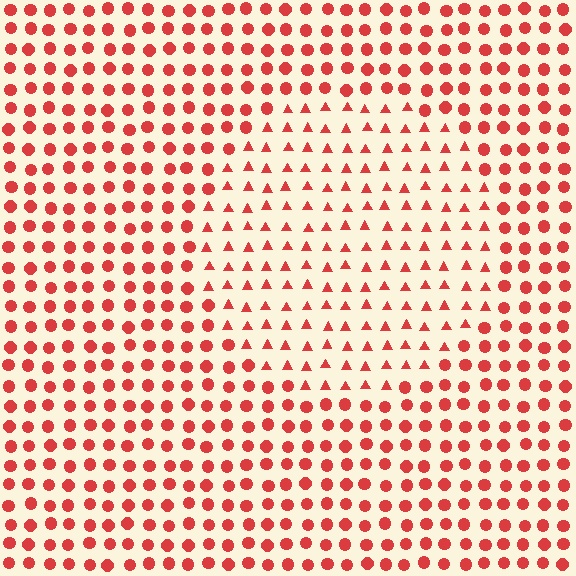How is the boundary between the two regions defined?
The boundary is defined by a change in element shape: triangles inside vs. circles outside. All elements share the same color and spacing.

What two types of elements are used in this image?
The image uses triangles inside the circle region and circles outside it.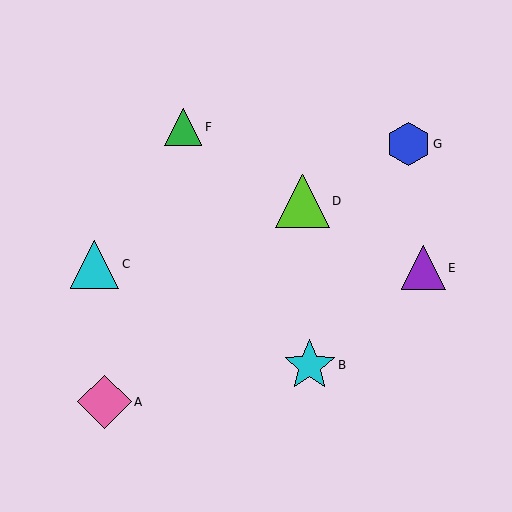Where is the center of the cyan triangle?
The center of the cyan triangle is at (94, 264).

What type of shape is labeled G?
Shape G is a blue hexagon.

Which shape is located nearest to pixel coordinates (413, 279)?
The purple triangle (labeled E) at (423, 268) is nearest to that location.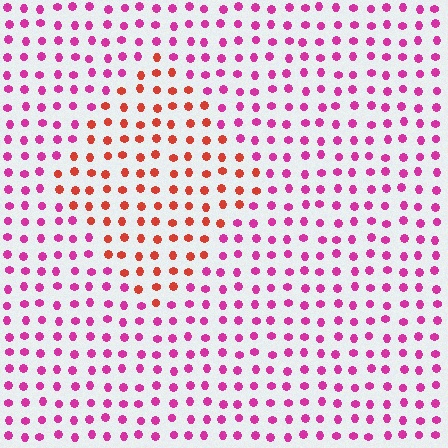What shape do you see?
I see a diamond.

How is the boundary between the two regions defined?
The boundary is defined purely by a slight shift in hue (about 46 degrees). Spacing, size, and orientation are identical on both sides.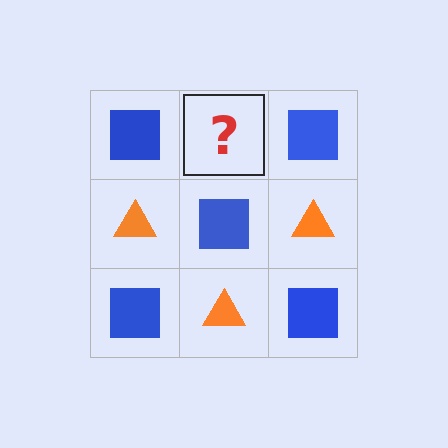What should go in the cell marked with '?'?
The missing cell should contain an orange triangle.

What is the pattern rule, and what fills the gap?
The rule is that it alternates blue square and orange triangle in a checkerboard pattern. The gap should be filled with an orange triangle.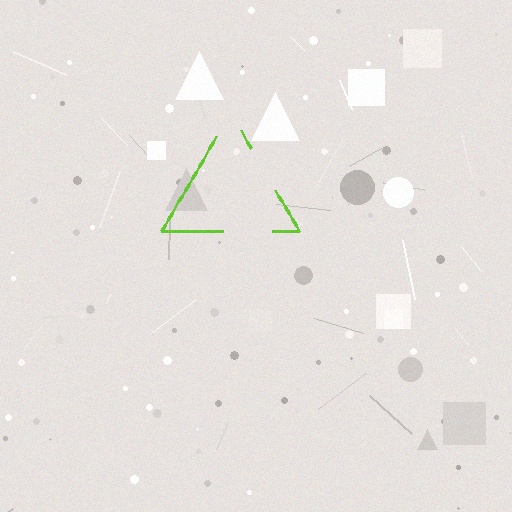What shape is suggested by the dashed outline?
The dashed outline suggests a triangle.